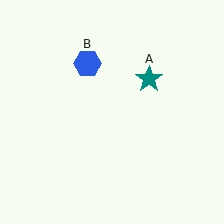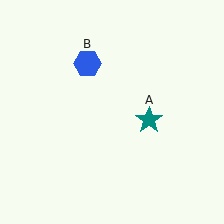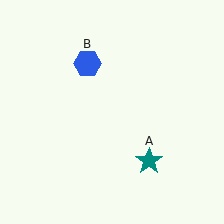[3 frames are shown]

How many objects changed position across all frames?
1 object changed position: teal star (object A).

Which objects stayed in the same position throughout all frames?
Blue hexagon (object B) remained stationary.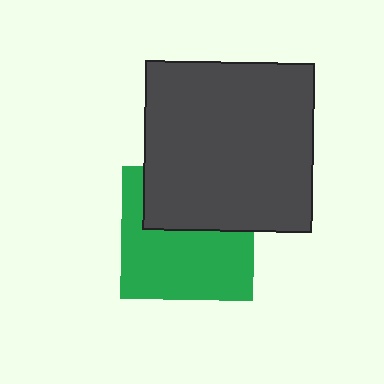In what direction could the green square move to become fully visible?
The green square could move down. That would shift it out from behind the dark gray square entirely.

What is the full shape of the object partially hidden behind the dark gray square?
The partially hidden object is a green square.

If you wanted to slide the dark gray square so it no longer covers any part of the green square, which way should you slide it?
Slide it up — that is the most direct way to separate the two shapes.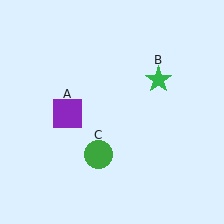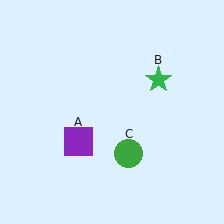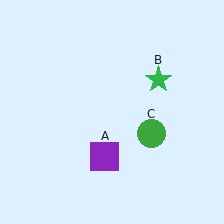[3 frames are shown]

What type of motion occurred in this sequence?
The purple square (object A), green circle (object C) rotated counterclockwise around the center of the scene.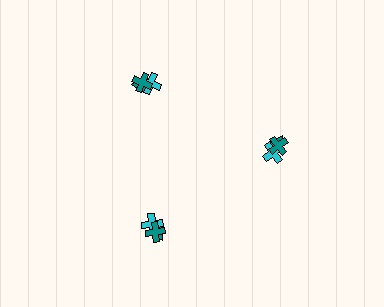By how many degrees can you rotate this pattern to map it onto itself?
The pattern maps onto itself every 120 degrees of rotation.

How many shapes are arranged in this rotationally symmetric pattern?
There are 9 shapes, arranged in 3 groups of 3.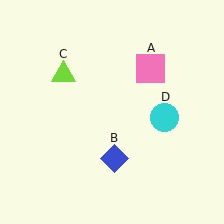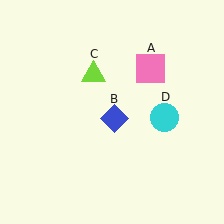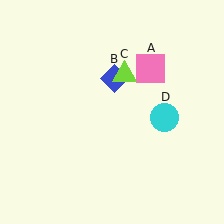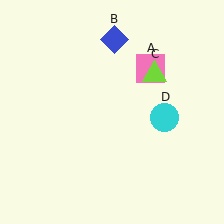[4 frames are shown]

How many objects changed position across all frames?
2 objects changed position: blue diamond (object B), lime triangle (object C).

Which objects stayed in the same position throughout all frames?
Pink square (object A) and cyan circle (object D) remained stationary.